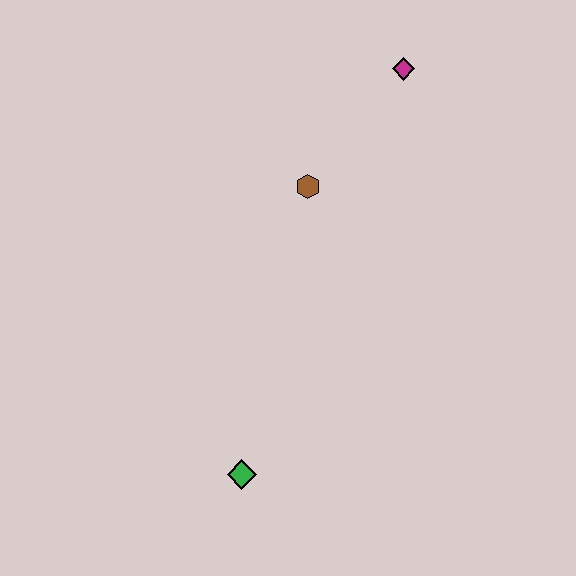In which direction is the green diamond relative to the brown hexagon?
The green diamond is below the brown hexagon.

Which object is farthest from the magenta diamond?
The green diamond is farthest from the magenta diamond.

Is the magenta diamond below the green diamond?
No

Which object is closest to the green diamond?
The brown hexagon is closest to the green diamond.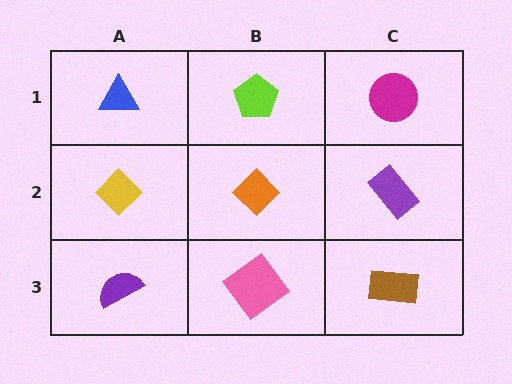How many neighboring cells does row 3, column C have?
2.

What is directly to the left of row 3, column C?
A pink diamond.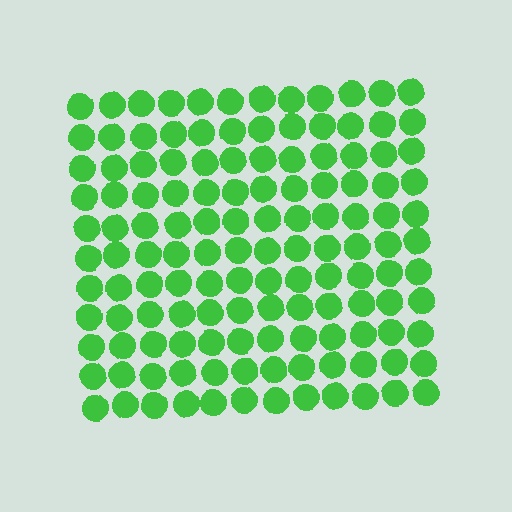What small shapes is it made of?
It is made of small circles.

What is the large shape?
The large shape is a square.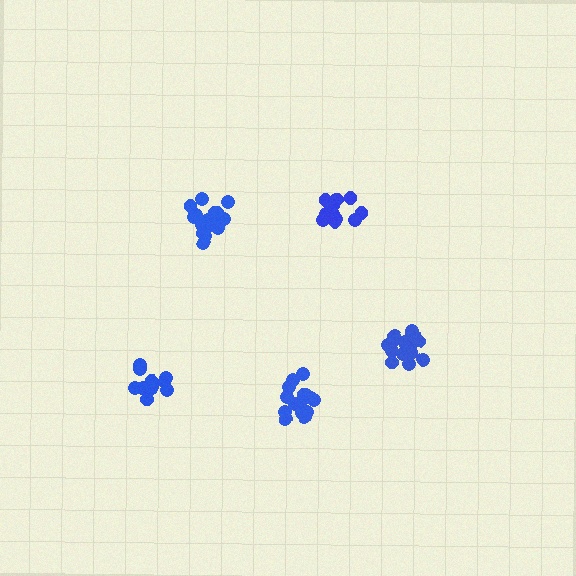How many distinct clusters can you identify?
There are 5 distinct clusters.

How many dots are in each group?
Group 1: 17 dots, Group 2: 16 dots, Group 3: 18 dots, Group 4: 12 dots, Group 5: 12 dots (75 total).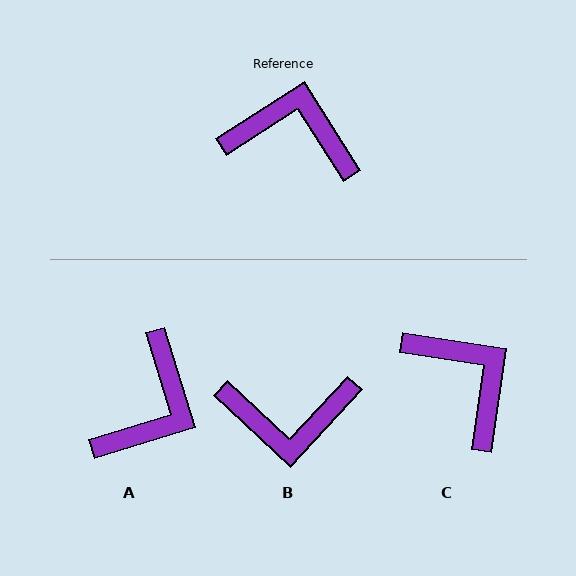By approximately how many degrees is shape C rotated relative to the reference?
Approximately 41 degrees clockwise.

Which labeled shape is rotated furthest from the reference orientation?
B, about 165 degrees away.